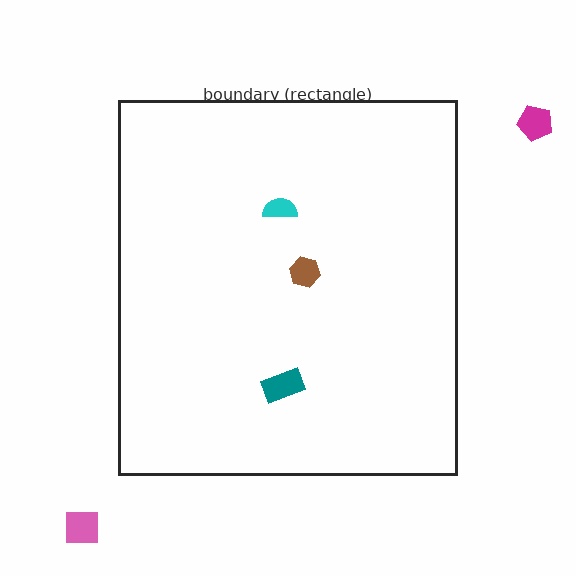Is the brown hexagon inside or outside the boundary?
Inside.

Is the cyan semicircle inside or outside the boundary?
Inside.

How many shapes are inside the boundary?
3 inside, 2 outside.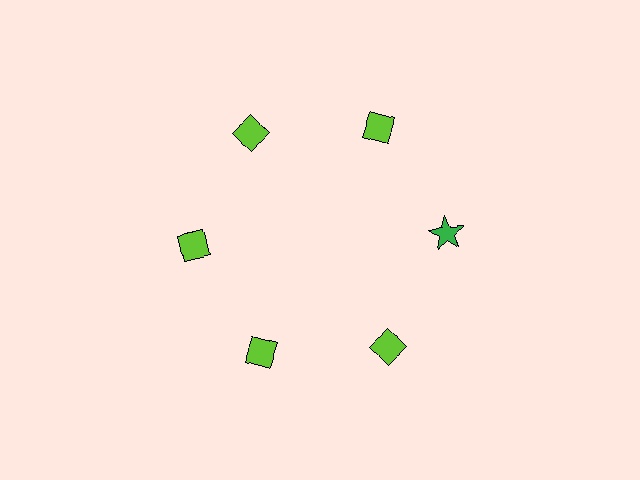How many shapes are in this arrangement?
There are 6 shapes arranged in a ring pattern.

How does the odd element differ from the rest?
It differs in both color (green instead of lime) and shape (star instead of diamond).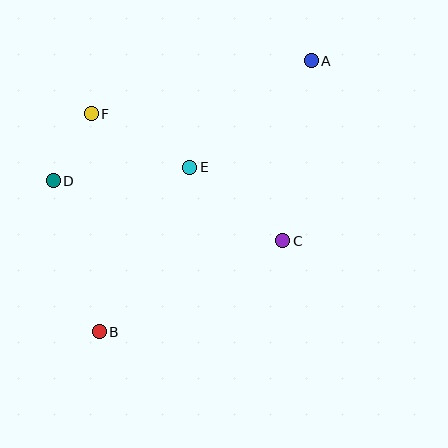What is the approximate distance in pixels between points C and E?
The distance between C and E is approximately 118 pixels.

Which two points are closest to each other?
Points D and F are closest to each other.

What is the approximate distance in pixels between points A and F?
The distance between A and F is approximately 227 pixels.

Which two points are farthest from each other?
Points A and B are farthest from each other.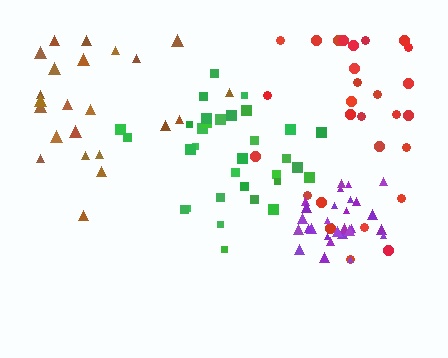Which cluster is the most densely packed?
Purple.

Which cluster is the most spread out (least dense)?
Red.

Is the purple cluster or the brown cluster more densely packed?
Purple.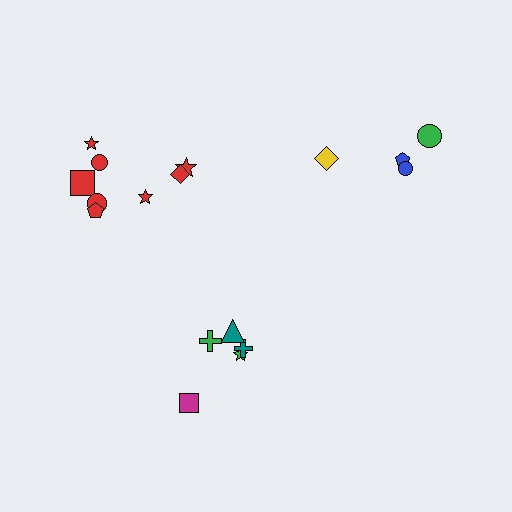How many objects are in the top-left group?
There are 8 objects.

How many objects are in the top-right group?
There are 4 objects.